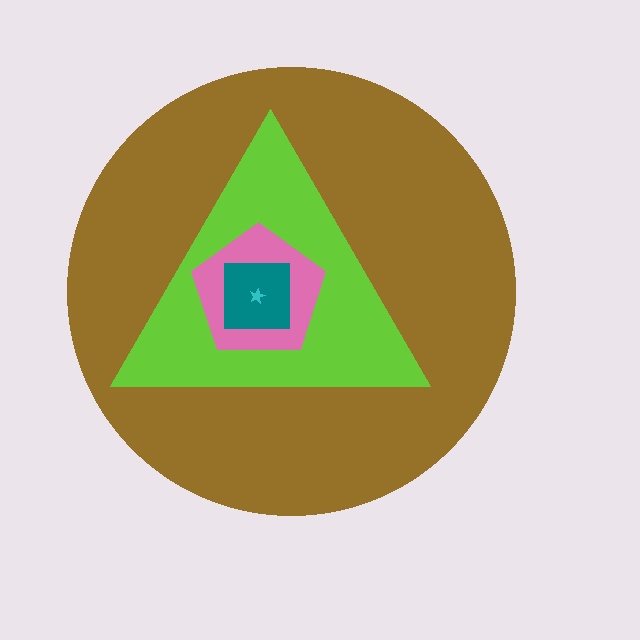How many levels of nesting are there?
5.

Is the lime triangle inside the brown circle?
Yes.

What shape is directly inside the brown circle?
The lime triangle.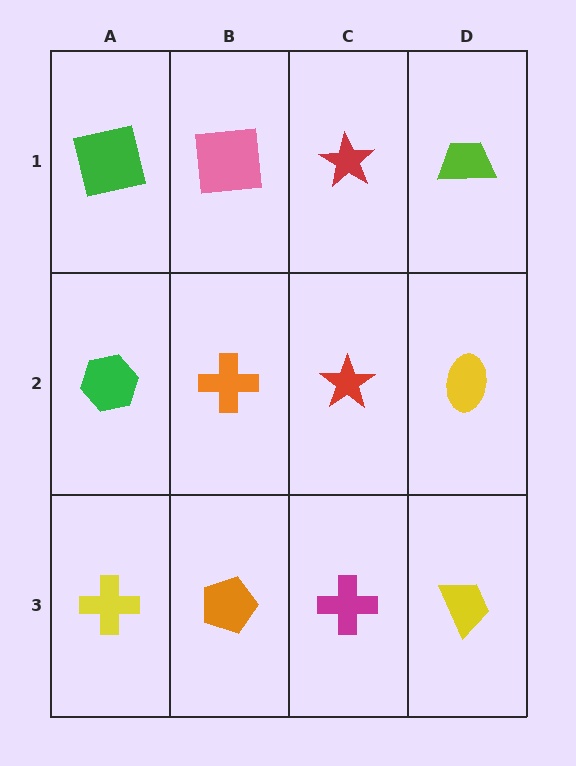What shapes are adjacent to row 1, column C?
A red star (row 2, column C), a pink square (row 1, column B), a lime trapezoid (row 1, column D).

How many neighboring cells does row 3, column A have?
2.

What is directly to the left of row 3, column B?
A yellow cross.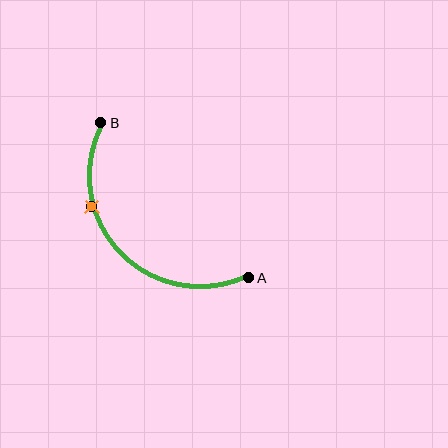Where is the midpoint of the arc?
The arc midpoint is the point on the curve farthest from the straight line joining A and B. It sits below and to the left of that line.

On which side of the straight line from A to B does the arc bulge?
The arc bulges below and to the left of the straight line connecting A and B.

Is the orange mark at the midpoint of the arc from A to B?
No. The orange mark lies on the arc but is closer to endpoint B. The arc midpoint would be at the point on the curve equidistant along the arc from both A and B.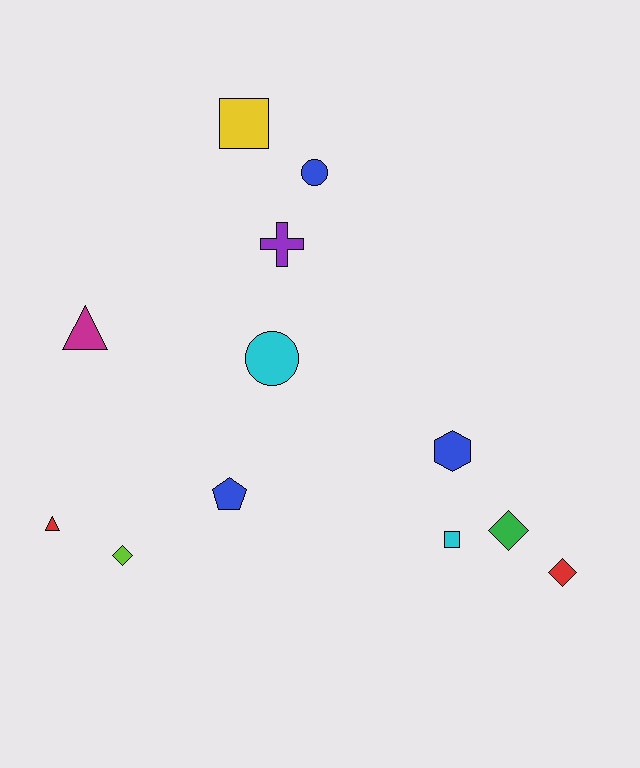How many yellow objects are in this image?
There is 1 yellow object.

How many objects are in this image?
There are 12 objects.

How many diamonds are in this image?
There are 3 diamonds.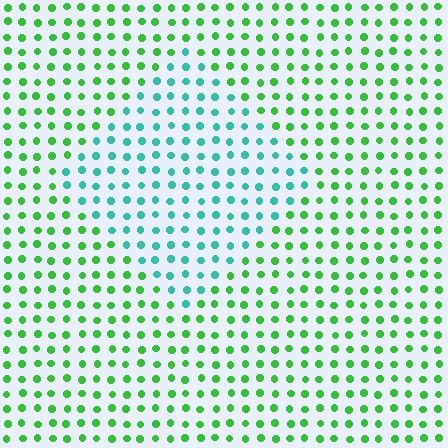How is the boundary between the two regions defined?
The boundary is defined purely by a slight shift in hue (about 49 degrees). Spacing, size, and orientation are identical on both sides.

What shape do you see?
I see a diamond.